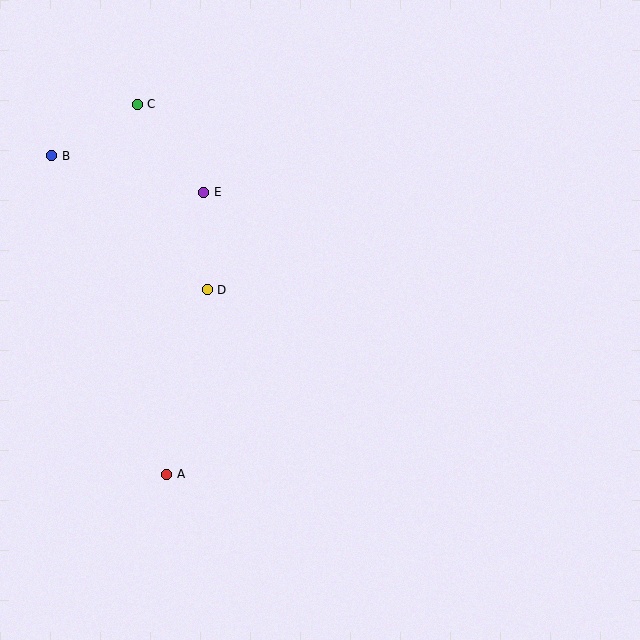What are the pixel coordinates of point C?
Point C is at (137, 104).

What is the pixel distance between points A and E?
The distance between A and E is 284 pixels.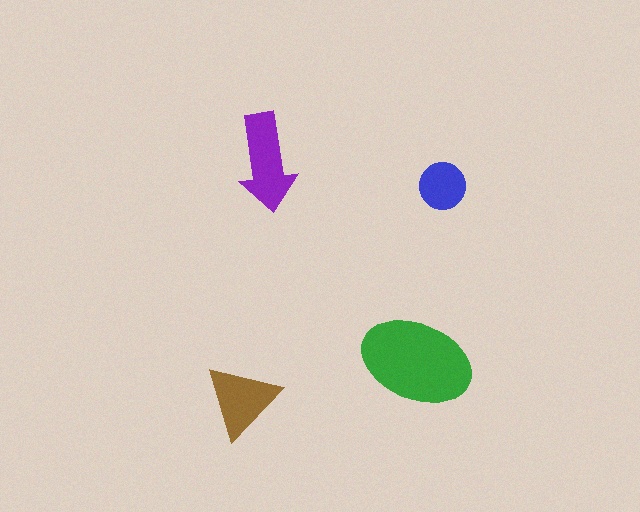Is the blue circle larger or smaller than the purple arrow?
Smaller.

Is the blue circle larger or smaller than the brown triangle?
Smaller.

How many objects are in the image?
There are 4 objects in the image.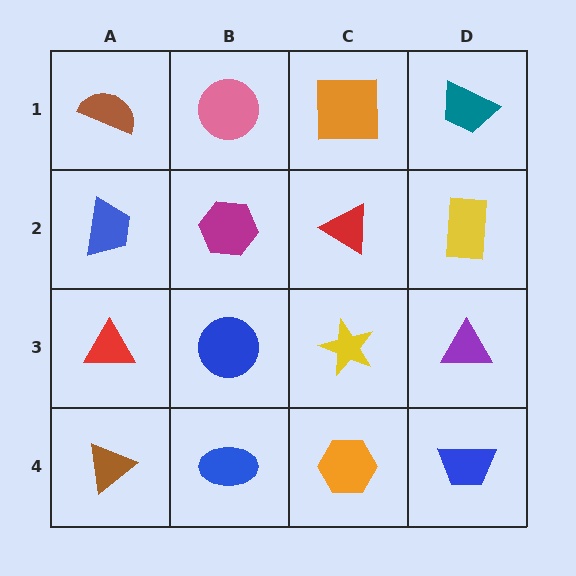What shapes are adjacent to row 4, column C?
A yellow star (row 3, column C), a blue ellipse (row 4, column B), a blue trapezoid (row 4, column D).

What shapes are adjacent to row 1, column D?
A yellow rectangle (row 2, column D), an orange square (row 1, column C).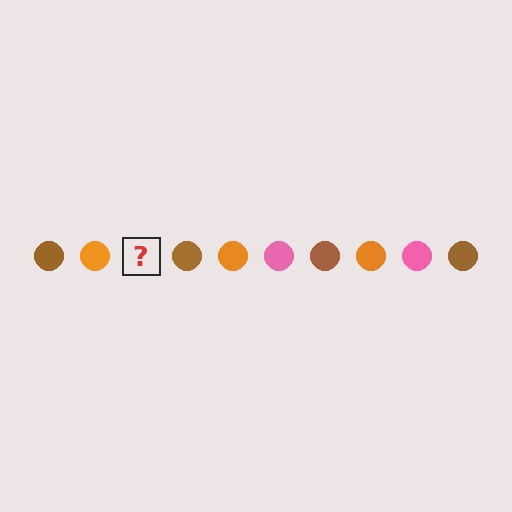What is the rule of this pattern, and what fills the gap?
The rule is that the pattern cycles through brown, orange, pink circles. The gap should be filled with a pink circle.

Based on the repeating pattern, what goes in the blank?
The blank should be a pink circle.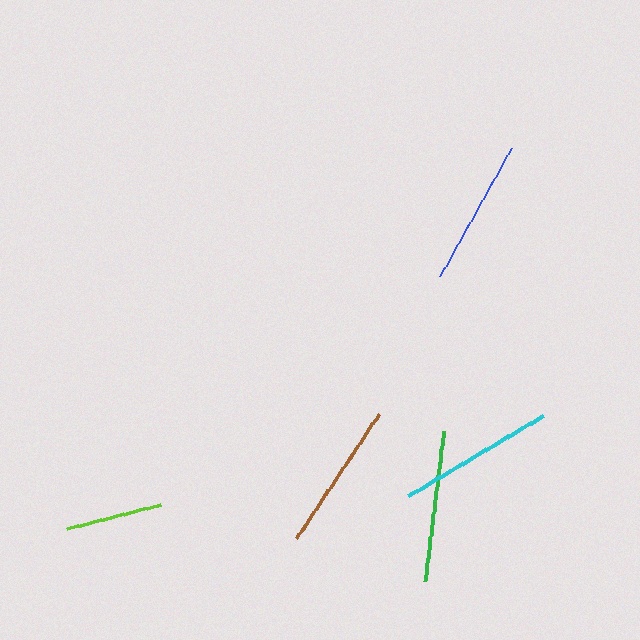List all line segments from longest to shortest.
From longest to shortest: cyan, green, brown, blue, lime.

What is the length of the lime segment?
The lime segment is approximately 96 pixels long.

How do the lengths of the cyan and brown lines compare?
The cyan and brown lines are approximately the same length.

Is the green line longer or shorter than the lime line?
The green line is longer than the lime line.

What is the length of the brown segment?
The brown segment is approximately 150 pixels long.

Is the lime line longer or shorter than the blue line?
The blue line is longer than the lime line.